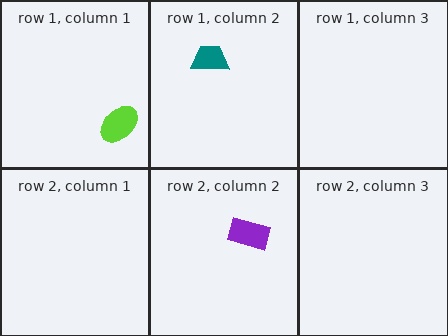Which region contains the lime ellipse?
The row 1, column 1 region.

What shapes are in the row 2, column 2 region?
The purple rectangle.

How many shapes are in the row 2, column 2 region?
1.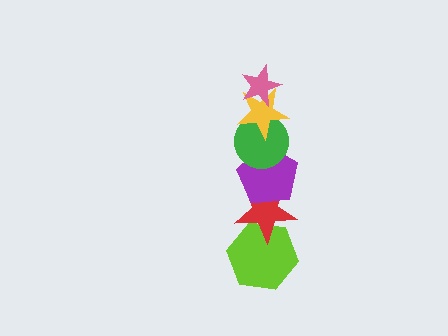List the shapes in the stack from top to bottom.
From top to bottom: the pink star, the yellow star, the green circle, the purple pentagon, the red star, the lime hexagon.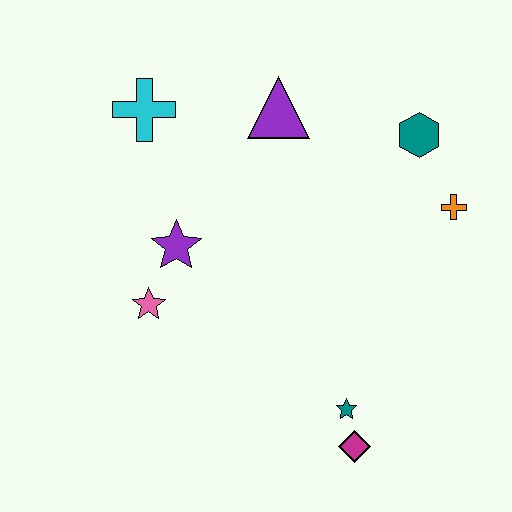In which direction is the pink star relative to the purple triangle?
The pink star is below the purple triangle.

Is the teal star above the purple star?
No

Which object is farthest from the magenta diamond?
The cyan cross is farthest from the magenta diamond.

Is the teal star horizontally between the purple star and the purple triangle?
No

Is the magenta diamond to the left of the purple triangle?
No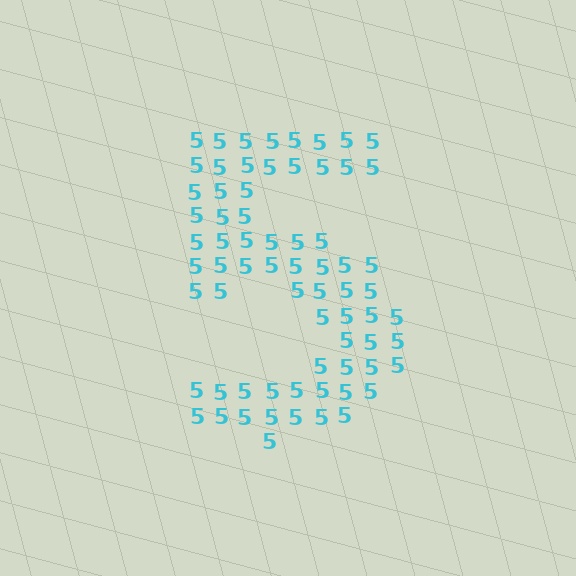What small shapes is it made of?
It is made of small digit 5's.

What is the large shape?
The large shape is the digit 5.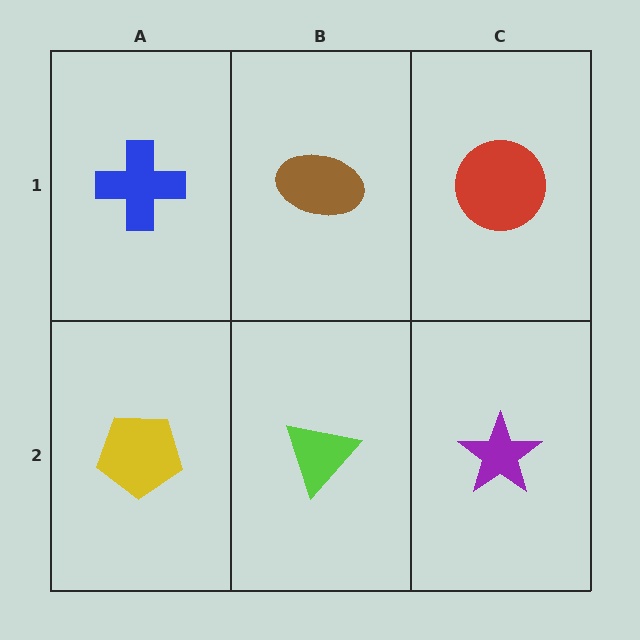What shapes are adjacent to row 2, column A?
A blue cross (row 1, column A), a lime triangle (row 2, column B).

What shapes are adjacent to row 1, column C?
A purple star (row 2, column C), a brown ellipse (row 1, column B).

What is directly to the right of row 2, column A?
A lime triangle.